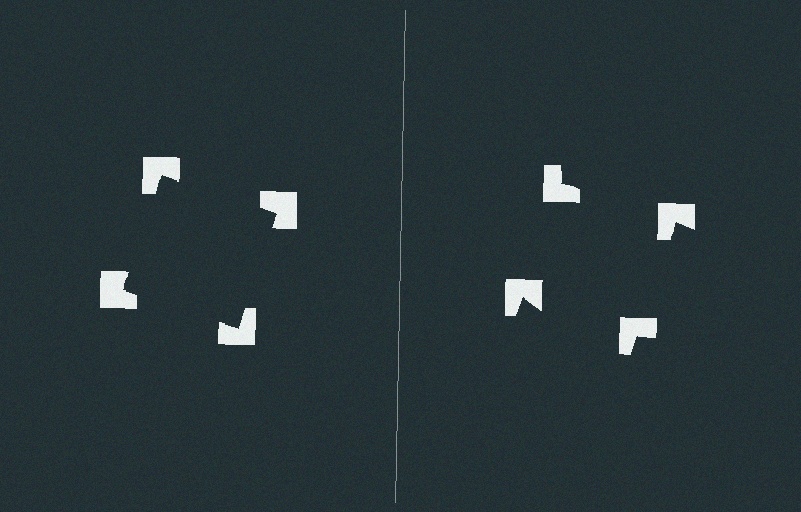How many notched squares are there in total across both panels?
8 — 4 on each side.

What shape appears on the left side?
An illusory square.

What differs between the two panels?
The notched squares are positioned identically on both sides; only the wedge orientations differ. On the left they align to a square; on the right they are misaligned.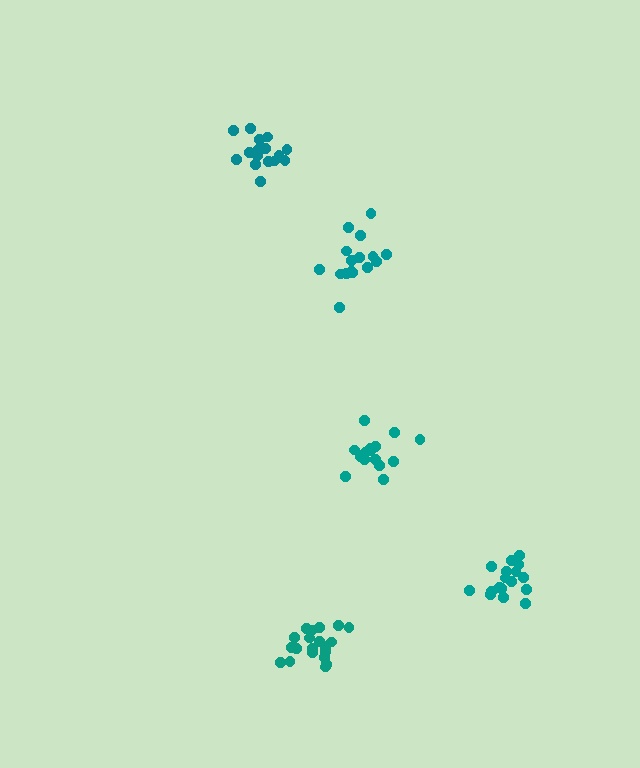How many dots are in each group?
Group 1: 15 dots, Group 2: 17 dots, Group 3: 20 dots, Group 4: 17 dots, Group 5: 16 dots (85 total).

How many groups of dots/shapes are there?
There are 5 groups.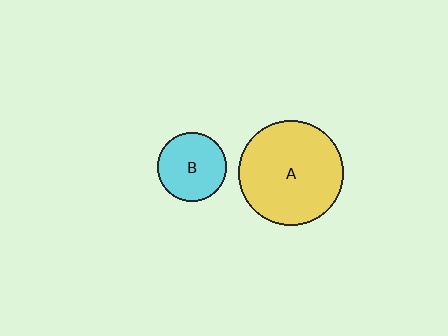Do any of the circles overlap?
No, none of the circles overlap.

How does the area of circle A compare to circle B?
Approximately 2.3 times.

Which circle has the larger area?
Circle A (yellow).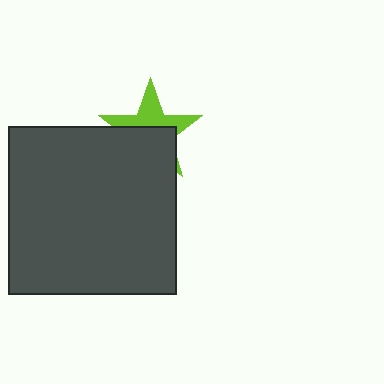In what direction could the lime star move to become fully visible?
The lime star could move up. That would shift it out from behind the dark gray square entirely.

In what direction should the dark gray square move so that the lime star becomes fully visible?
The dark gray square should move down. That is the shortest direction to clear the overlap and leave the lime star fully visible.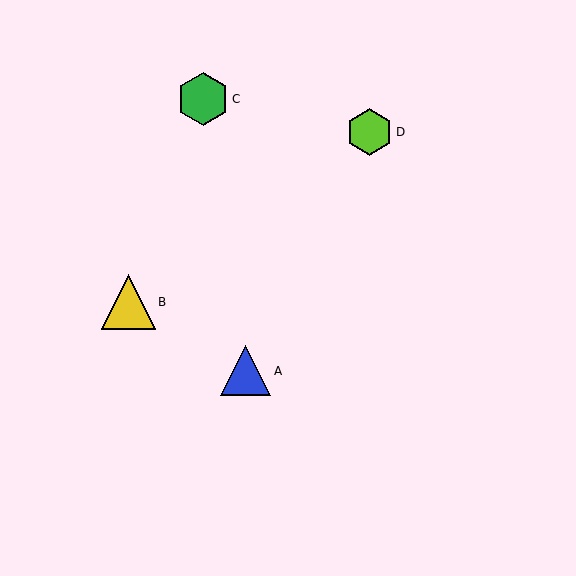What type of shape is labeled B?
Shape B is a yellow triangle.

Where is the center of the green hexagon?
The center of the green hexagon is at (203, 99).